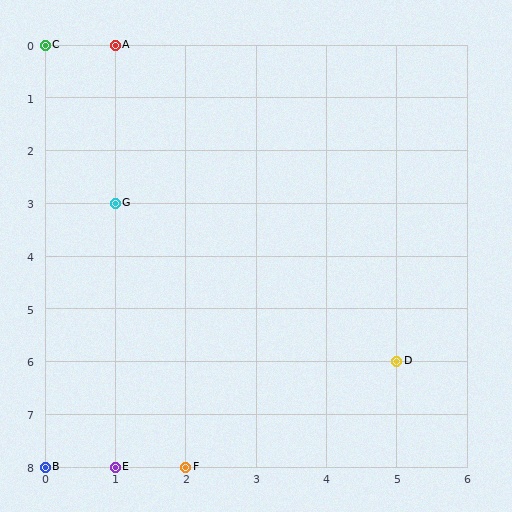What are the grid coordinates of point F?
Point F is at grid coordinates (2, 8).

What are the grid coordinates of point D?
Point D is at grid coordinates (5, 6).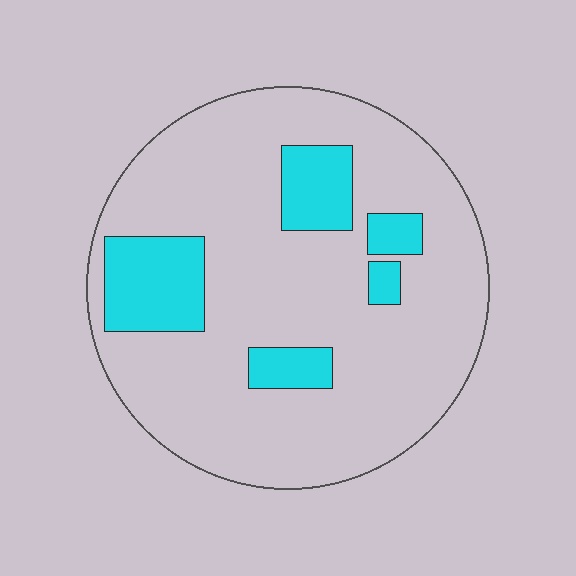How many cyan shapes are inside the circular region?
5.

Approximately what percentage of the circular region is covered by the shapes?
Approximately 20%.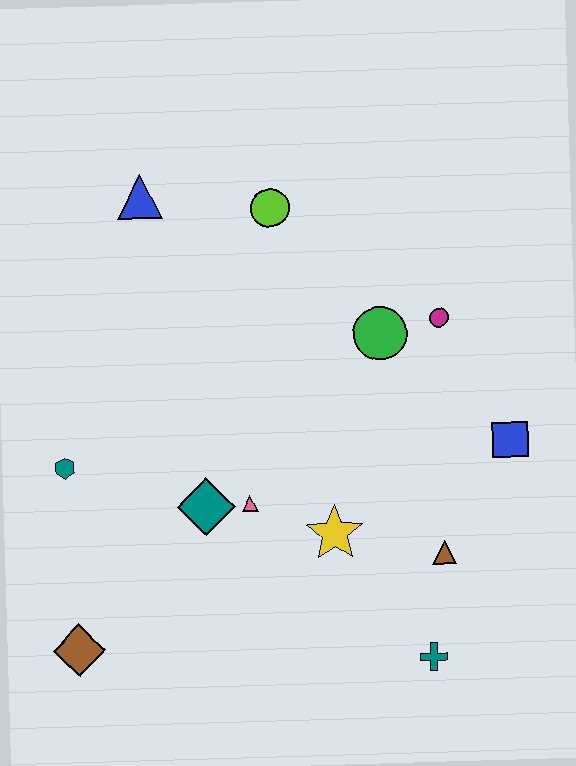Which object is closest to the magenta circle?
The green circle is closest to the magenta circle.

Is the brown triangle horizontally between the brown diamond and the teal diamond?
No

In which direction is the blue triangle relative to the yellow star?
The blue triangle is above the yellow star.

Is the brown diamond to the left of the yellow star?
Yes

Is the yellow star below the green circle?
Yes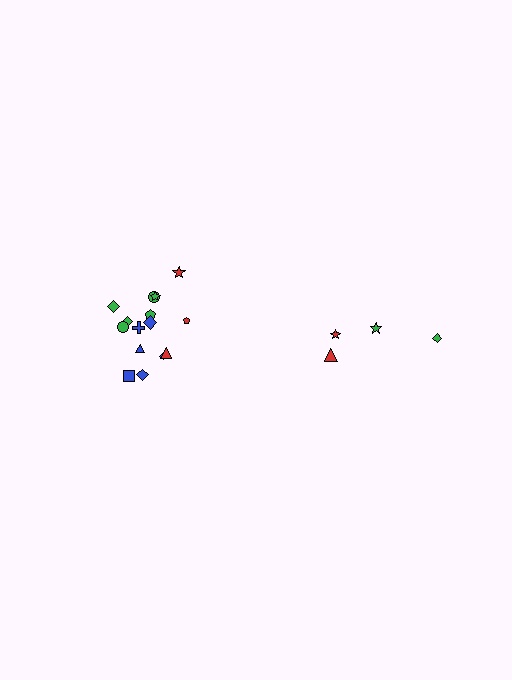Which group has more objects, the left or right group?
The left group.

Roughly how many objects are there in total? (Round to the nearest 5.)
Roughly 20 objects in total.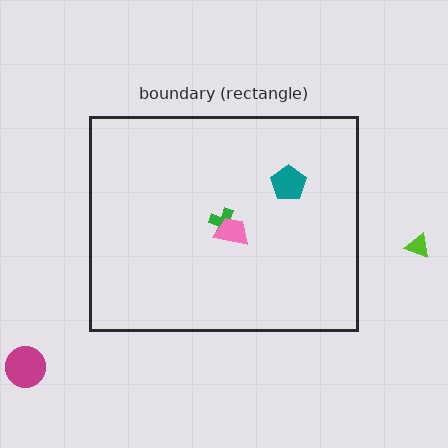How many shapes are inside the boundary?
3 inside, 2 outside.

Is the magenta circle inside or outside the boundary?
Outside.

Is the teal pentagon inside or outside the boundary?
Inside.